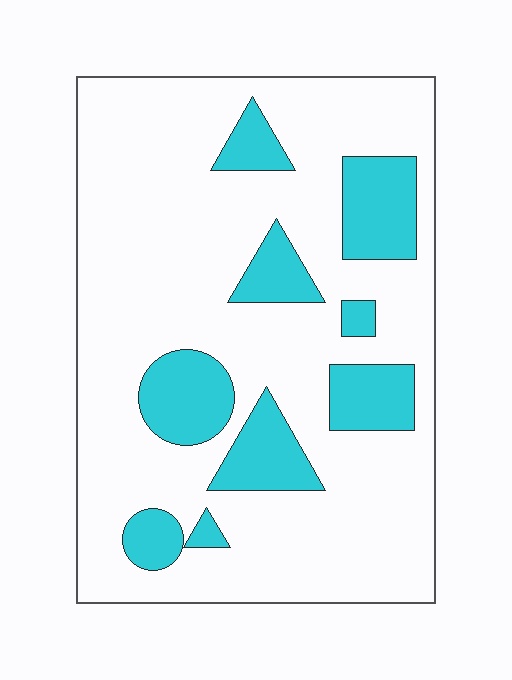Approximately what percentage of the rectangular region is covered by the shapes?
Approximately 20%.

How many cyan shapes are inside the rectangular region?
9.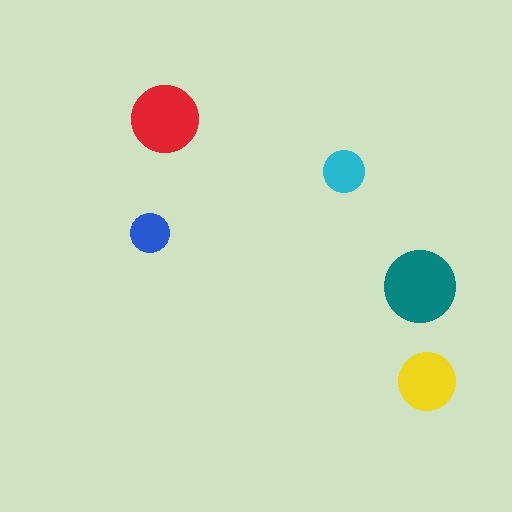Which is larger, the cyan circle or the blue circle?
The cyan one.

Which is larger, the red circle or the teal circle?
The teal one.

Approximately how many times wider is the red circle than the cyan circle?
About 1.5 times wider.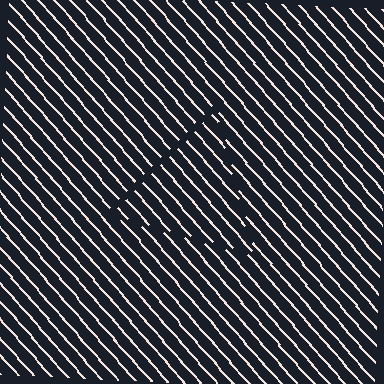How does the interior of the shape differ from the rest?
The interior of the shape contains the same grating, shifted by half a period — the contour is defined by the phase discontinuity where line-ends from the inner and outer gratings abut.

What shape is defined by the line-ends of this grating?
An illusory triangle. The interior of the shape contains the same grating, shifted by half a period — the contour is defined by the phase discontinuity where line-ends from the inner and outer gratings abut.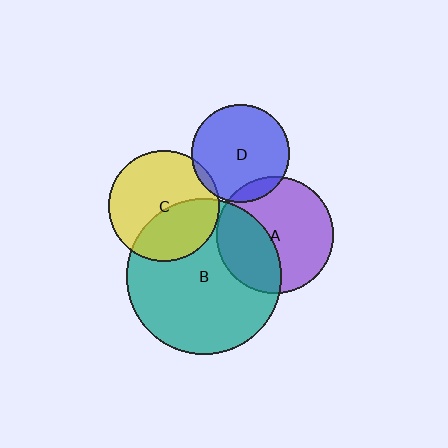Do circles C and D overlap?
Yes.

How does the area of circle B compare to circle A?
Approximately 1.8 times.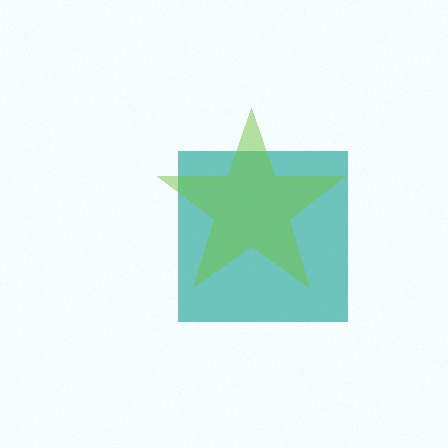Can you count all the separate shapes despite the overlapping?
Yes, there are 2 separate shapes.